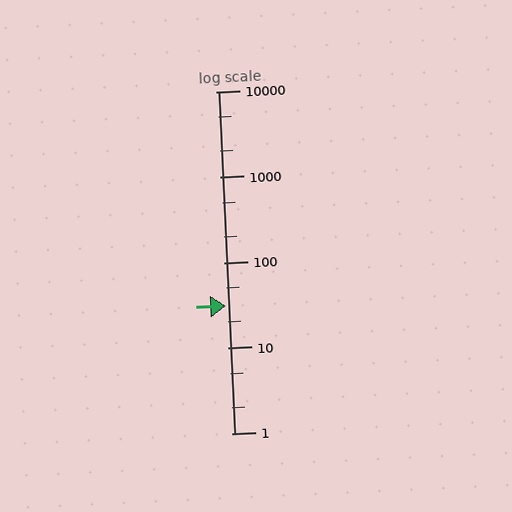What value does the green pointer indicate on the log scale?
The pointer indicates approximately 31.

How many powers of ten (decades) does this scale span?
The scale spans 4 decades, from 1 to 10000.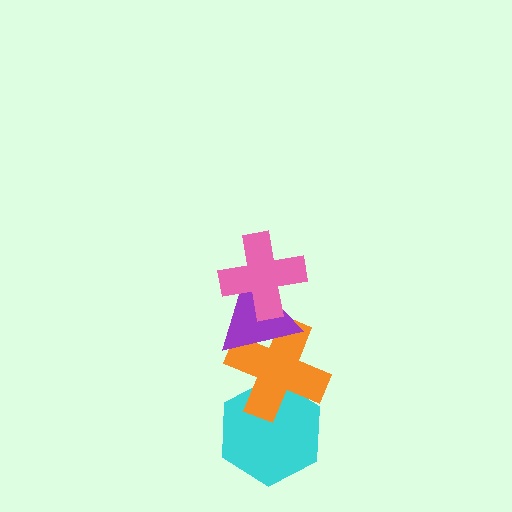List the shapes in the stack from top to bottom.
From top to bottom: the pink cross, the purple triangle, the orange cross, the cyan hexagon.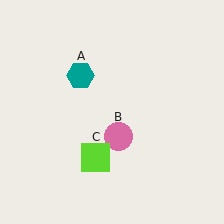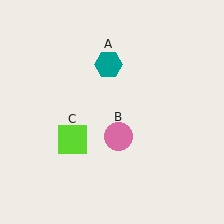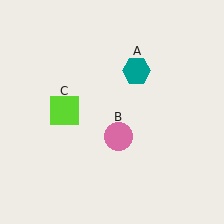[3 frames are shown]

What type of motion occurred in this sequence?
The teal hexagon (object A), lime square (object C) rotated clockwise around the center of the scene.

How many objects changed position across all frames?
2 objects changed position: teal hexagon (object A), lime square (object C).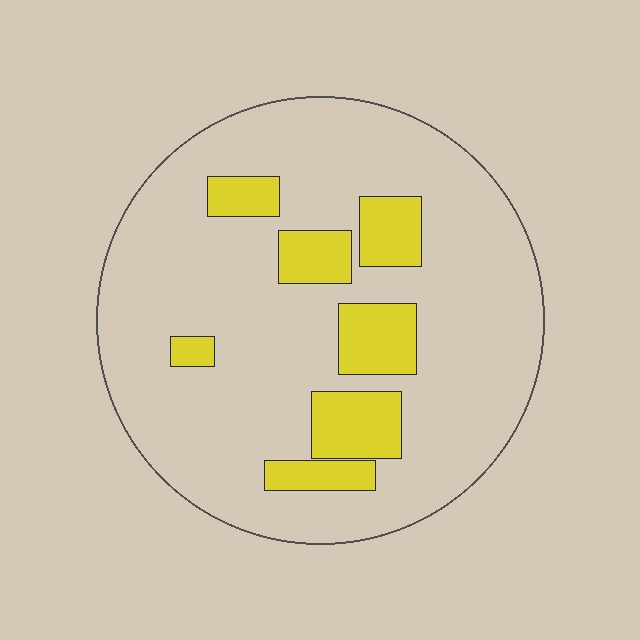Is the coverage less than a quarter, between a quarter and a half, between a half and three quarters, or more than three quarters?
Less than a quarter.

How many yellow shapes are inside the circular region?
7.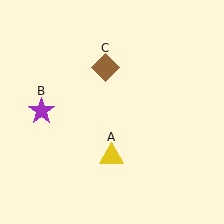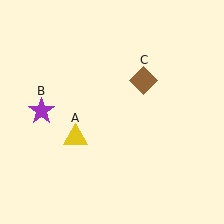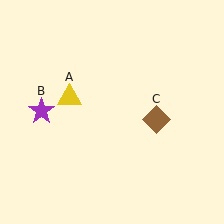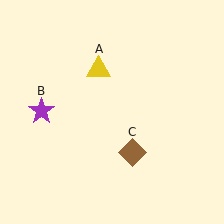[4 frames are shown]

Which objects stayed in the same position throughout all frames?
Purple star (object B) remained stationary.